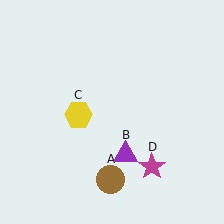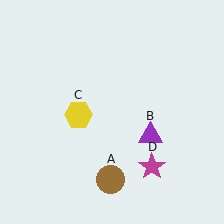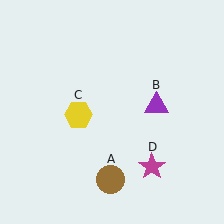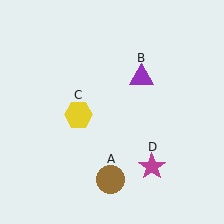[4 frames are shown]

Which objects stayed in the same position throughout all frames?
Brown circle (object A) and yellow hexagon (object C) and magenta star (object D) remained stationary.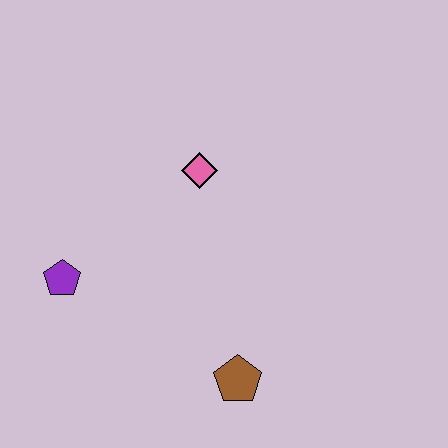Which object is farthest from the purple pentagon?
The brown pentagon is farthest from the purple pentagon.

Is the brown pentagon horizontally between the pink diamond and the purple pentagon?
No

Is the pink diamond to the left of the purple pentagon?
No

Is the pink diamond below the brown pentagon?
No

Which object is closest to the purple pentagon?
The pink diamond is closest to the purple pentagon.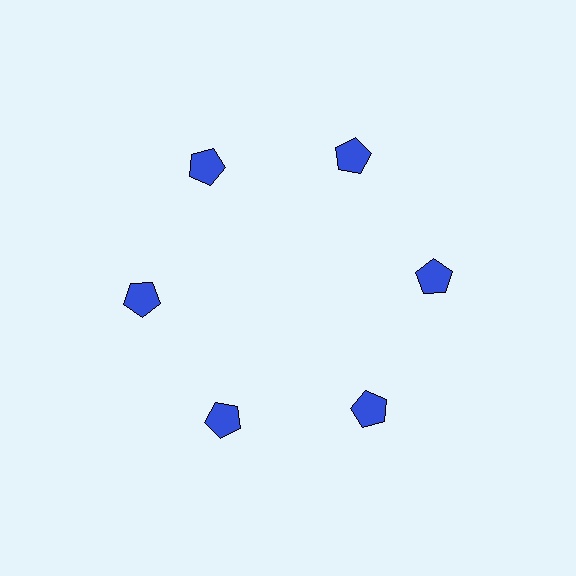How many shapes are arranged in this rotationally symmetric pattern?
There are 6 shapes, arranged in 6 groups of 1.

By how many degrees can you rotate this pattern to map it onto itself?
The pattern maps onto itself every 60 degrees of rotation.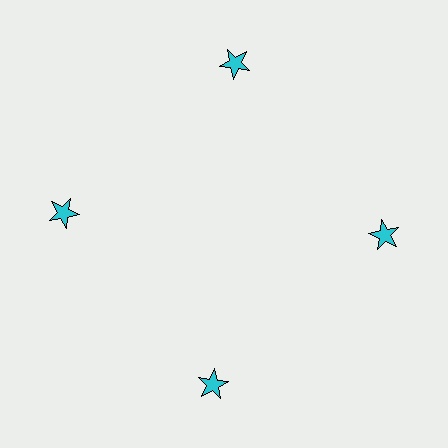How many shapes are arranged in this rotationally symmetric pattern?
There are 4 shapes, arranged in 4 groups of 1.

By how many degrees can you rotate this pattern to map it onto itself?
The pattern maps onto itself every 90 degrees of rotation.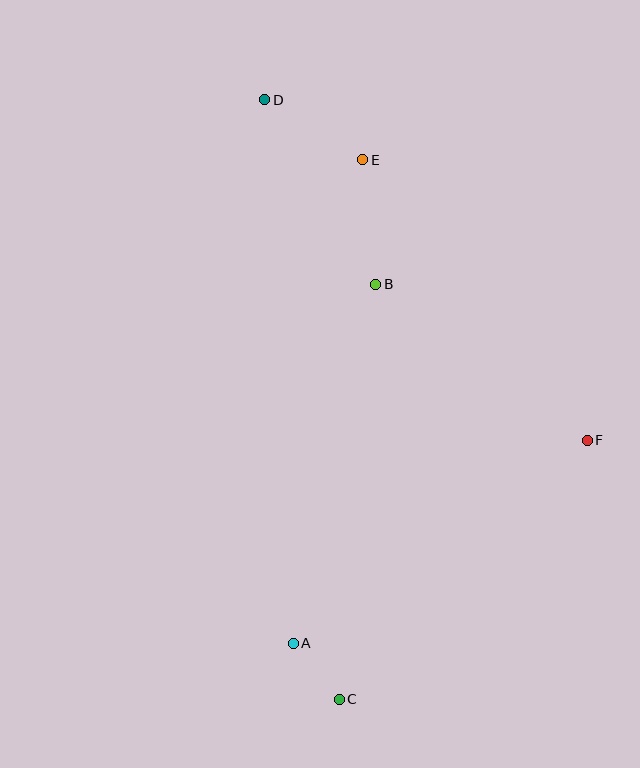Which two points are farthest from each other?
Points C and D are farthest from each other.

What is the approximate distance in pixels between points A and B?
The distance between A and B is approximately 368 pixels.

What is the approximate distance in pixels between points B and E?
The distance between B and E is approximately 125 pixels.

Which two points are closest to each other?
Points A and C are closest to each other.